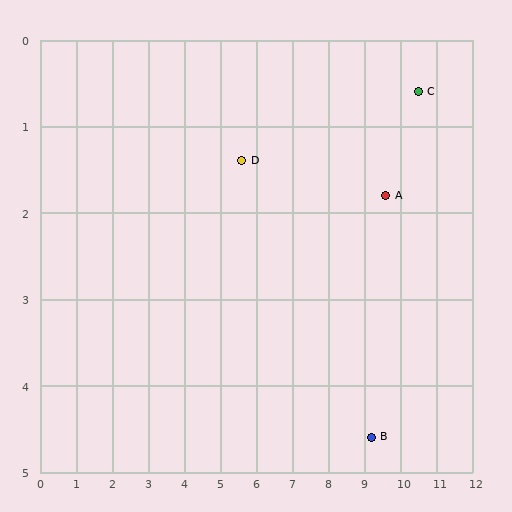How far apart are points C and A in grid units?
Points C and A are about 1.5 grid units apart.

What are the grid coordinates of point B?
Point B is at approximately (9.2, 4.6).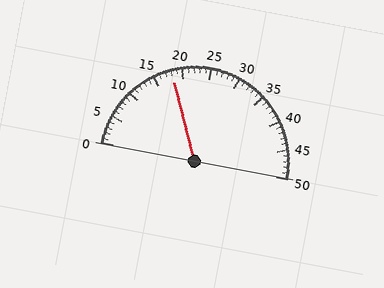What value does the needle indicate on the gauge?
The needle indicates approximately 18.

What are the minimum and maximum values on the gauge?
The gauge ranges from 0 to 50.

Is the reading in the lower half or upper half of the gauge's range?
The reading is in the lower half of the range (0 to 50).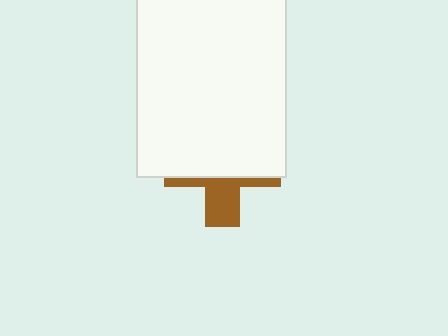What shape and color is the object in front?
The object in front is a white rectangle.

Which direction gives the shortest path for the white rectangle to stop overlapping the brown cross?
Moving up gives the shortest separation.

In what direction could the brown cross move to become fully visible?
The brown cross could move down. That would shift it out from behind the white rectangle entirely.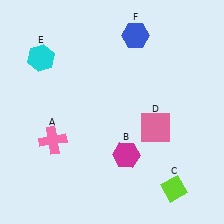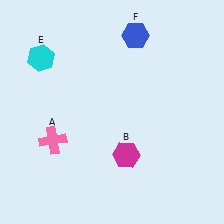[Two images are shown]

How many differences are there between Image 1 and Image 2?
There are 2 differences between the two images.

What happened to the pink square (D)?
The pink square (D) was removed in Image 2. It was in the bottom-right area of Image 1.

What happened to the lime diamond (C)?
The lime diamond (C) was removed in Image 2. It was in the bottom-right area of Image 1.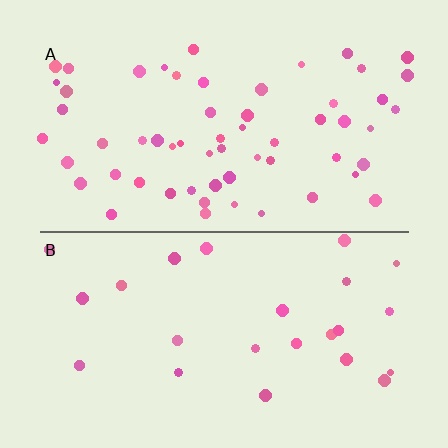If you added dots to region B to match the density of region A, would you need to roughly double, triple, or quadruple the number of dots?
Approximately double.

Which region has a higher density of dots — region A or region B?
A (the top).